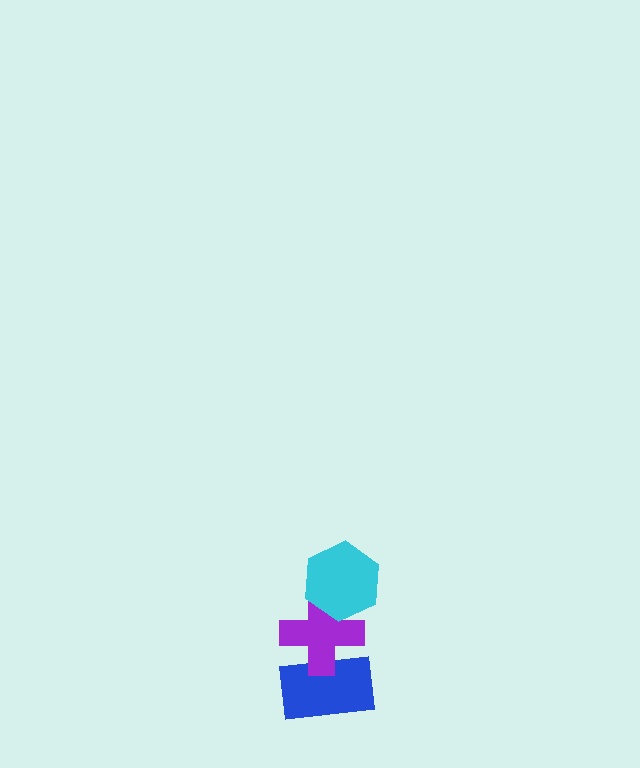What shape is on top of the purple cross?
The cyan hexagon is on top of the purple cross.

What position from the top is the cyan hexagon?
The cyan hexagon is 1st from the top.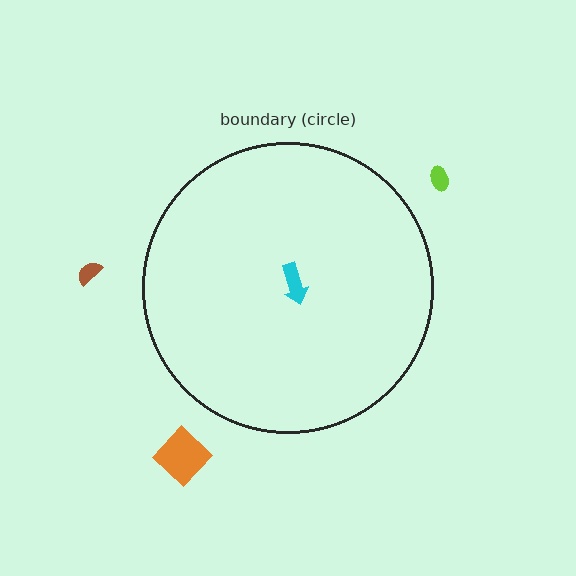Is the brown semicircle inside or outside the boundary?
Outside.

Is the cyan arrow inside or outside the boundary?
Inside.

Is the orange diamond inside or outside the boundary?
Outside.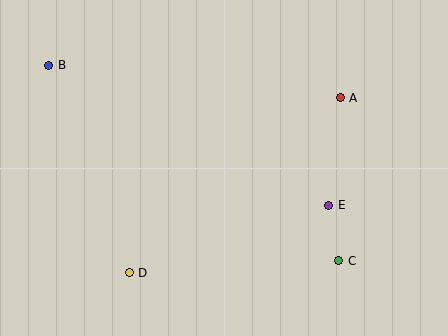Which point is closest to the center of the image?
Point E at (329, 205) is closest to the center.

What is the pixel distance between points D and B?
The distance between D and B is 223 pixels.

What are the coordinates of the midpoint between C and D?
The midpoint between C and D is at (234, 267).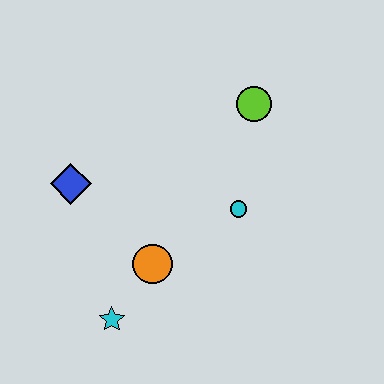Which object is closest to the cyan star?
The orange circle is closest to the cyan star.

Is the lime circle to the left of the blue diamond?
No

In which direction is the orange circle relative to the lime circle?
The orange circle is below the lime circle.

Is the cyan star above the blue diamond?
No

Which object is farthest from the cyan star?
The lime circle is farthest from the cyan star.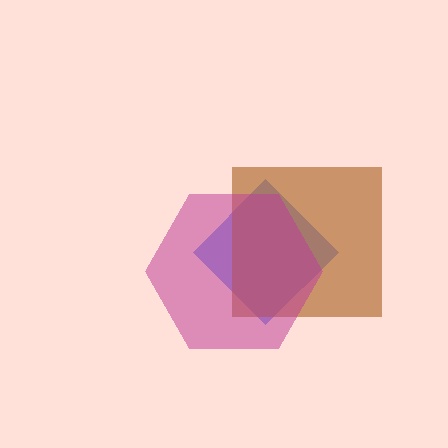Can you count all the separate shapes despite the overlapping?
Yes, there are 3 separate shapes.